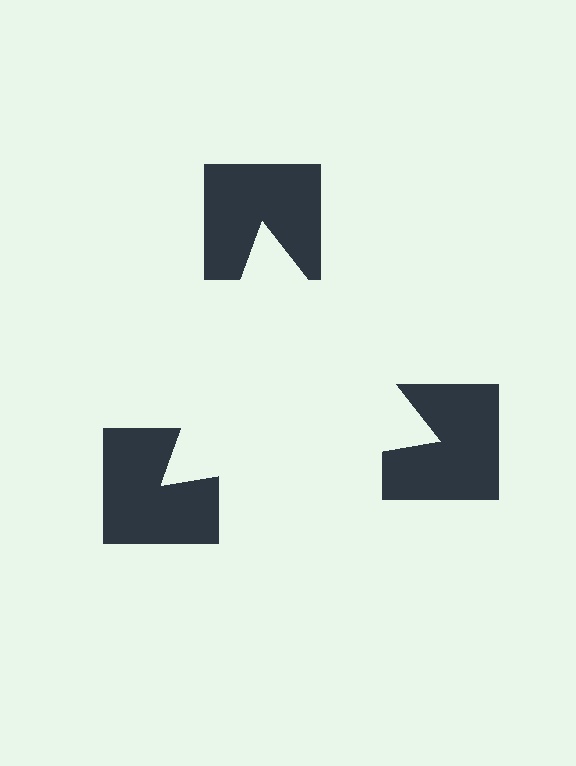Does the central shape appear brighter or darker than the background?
It typically appears slightly brighter than the background, even though no actual brightness change is drawn.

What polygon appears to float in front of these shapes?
An illusory triangle — its edges are inferred from the aligned wedge cuts in the notched squares, not physically drawn.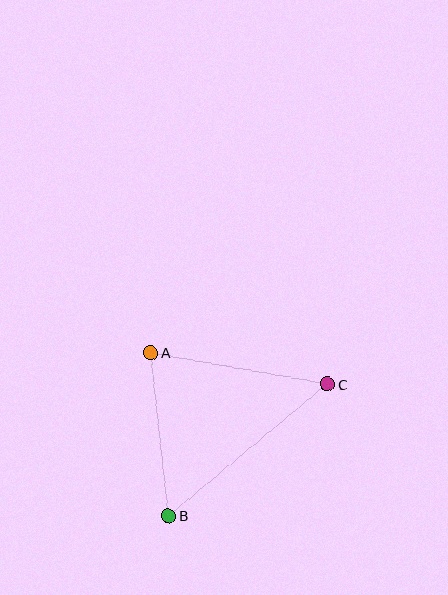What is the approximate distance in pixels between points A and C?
The distance between A and C is approximately 179 pixels.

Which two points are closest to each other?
Points A and B are closest to each other.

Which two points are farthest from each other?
Points B and C are farthest from each other.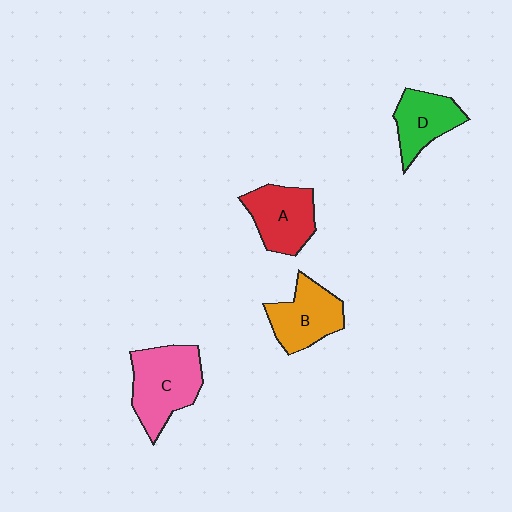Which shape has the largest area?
Shape C (pink).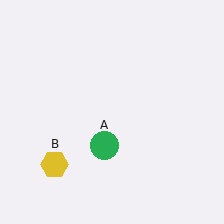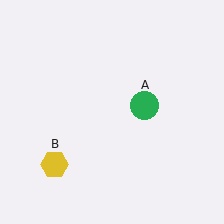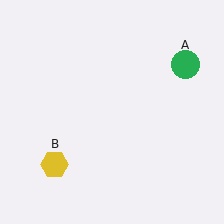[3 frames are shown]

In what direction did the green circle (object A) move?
The green circle (object A) moved up and to the right.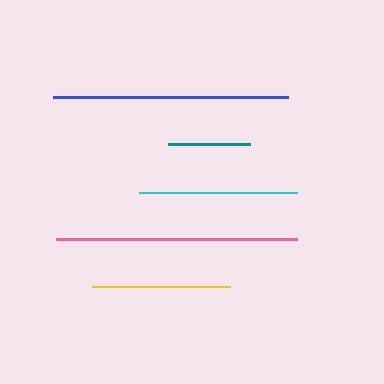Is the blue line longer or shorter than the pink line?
The pink line is longer than the blue line.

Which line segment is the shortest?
The teal line is the shortest at approximately 82 pixels.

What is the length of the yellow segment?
The yellow segment is approximately 138 pixels long.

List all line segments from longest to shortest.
From longest to shortest: pink, blue, cyan, yellow, teal.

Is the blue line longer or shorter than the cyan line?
The blue line is longer than the cyan line.